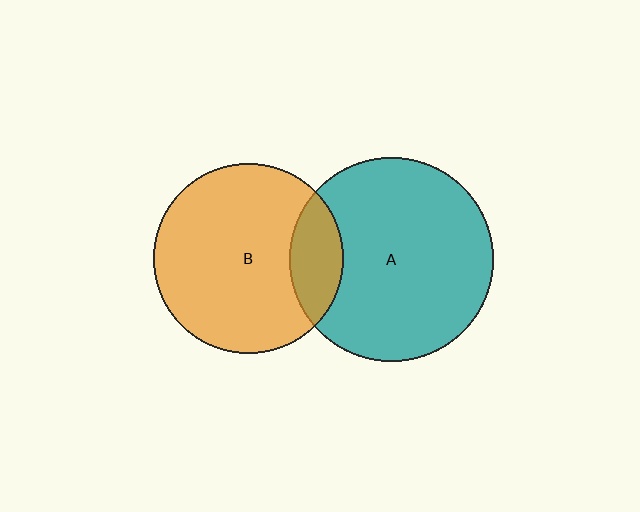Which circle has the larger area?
Circle A (teal).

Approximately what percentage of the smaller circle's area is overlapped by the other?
Approximately 20%.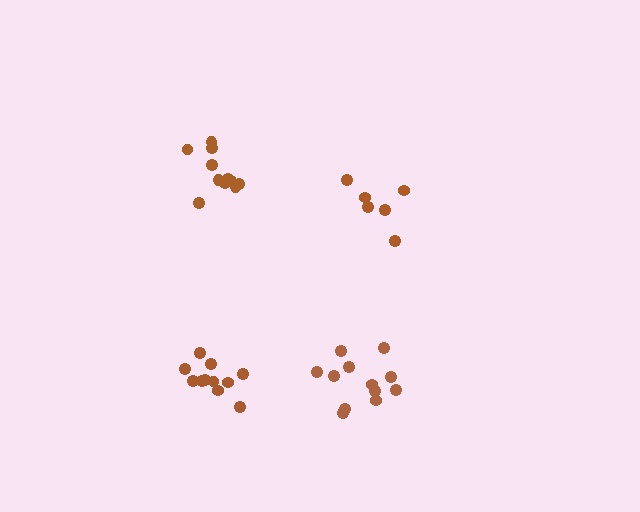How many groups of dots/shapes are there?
There are 4 groups.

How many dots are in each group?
Group 1: 6 dots, Group 2: 11 dots, Group 3: 12 dots, Group 4: 11 dots (40 total).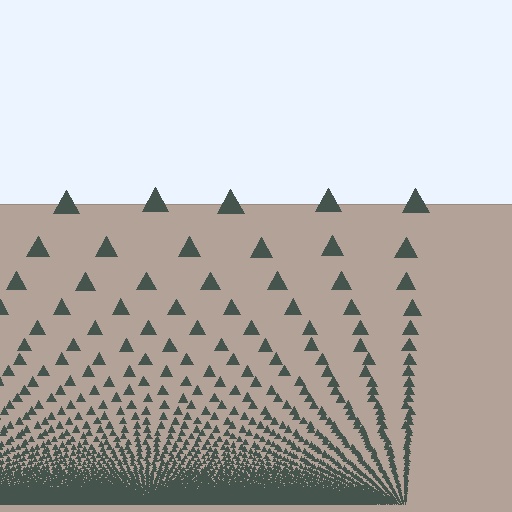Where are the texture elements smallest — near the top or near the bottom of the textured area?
Near the bottom.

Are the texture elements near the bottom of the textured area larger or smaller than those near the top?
Smaller. The gradient is inverted — elements near the bottom are smaller and denser.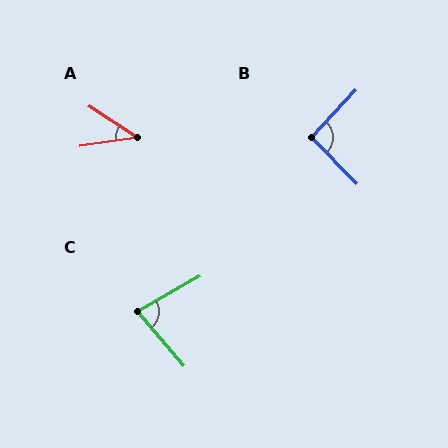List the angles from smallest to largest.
A (41°), C (79°), B (93°).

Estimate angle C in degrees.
Approximately 79 degrees.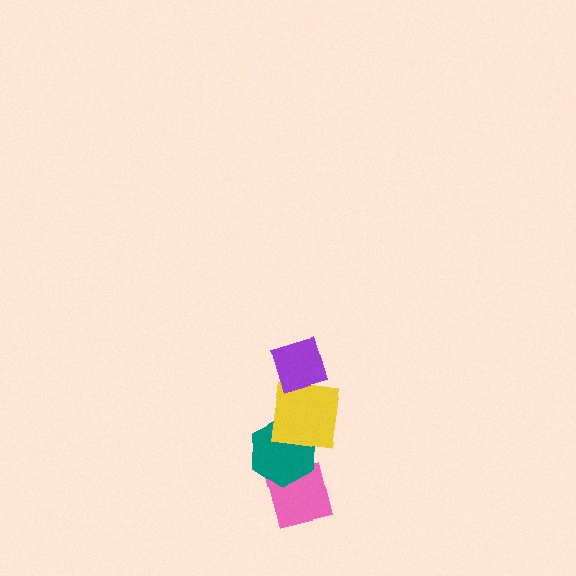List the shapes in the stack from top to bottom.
From top to bottom: the purple diamond, the yellow square, the teal hexagon, the pink square.